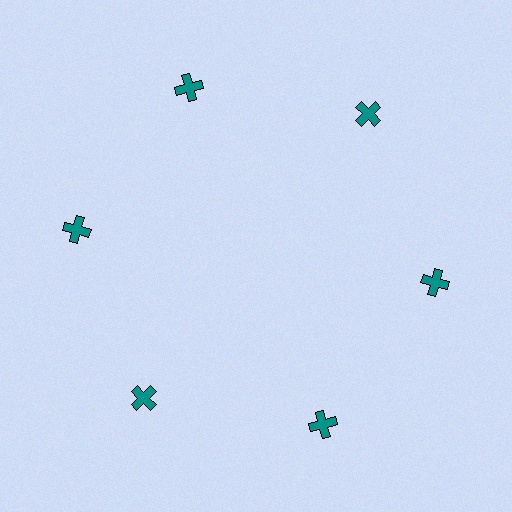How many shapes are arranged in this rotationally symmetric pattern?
There are 6 shapes, arranged in 6 groups of 1.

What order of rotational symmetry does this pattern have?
This pattern has 6-fold rotational symmetry.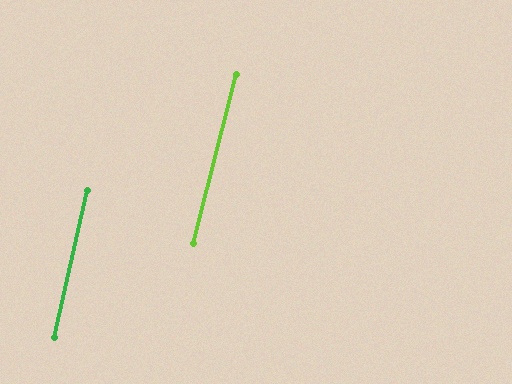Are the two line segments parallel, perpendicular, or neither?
Parallel — their directions differ by only 1.2°.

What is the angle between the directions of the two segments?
Approximately 1 degree.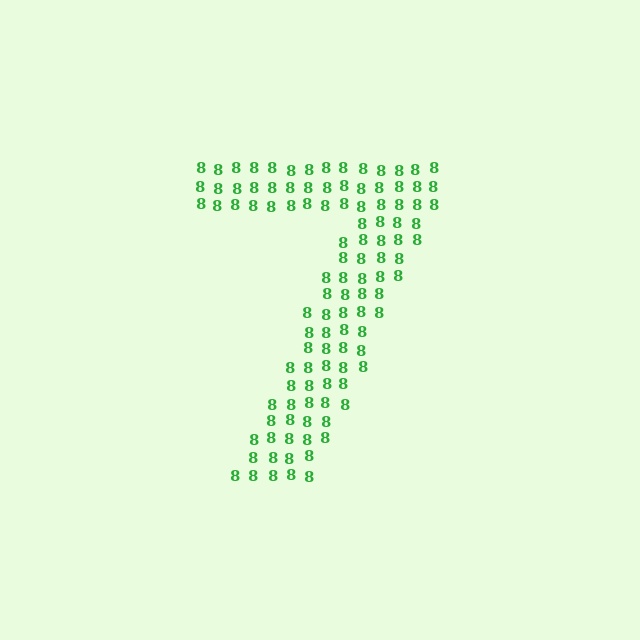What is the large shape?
The large shape is the digit 7.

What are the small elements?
The small elements are digit 8's.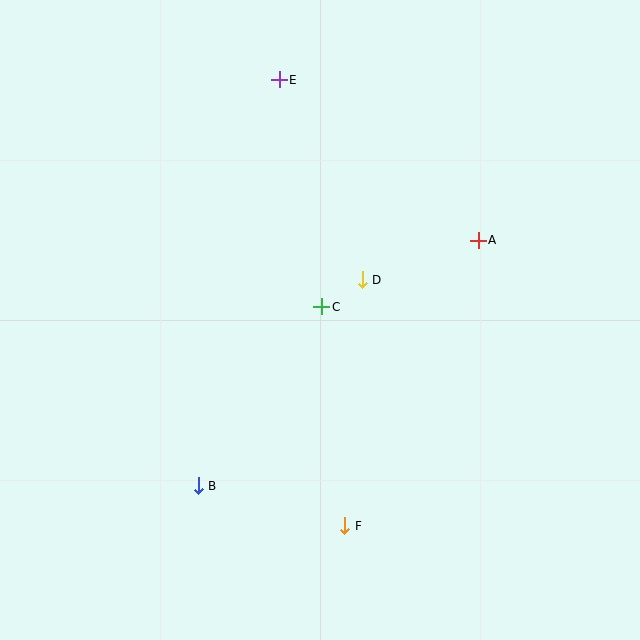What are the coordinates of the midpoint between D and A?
The midpoint between D and A is at (420, 260).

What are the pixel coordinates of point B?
Point B is at (198, 486).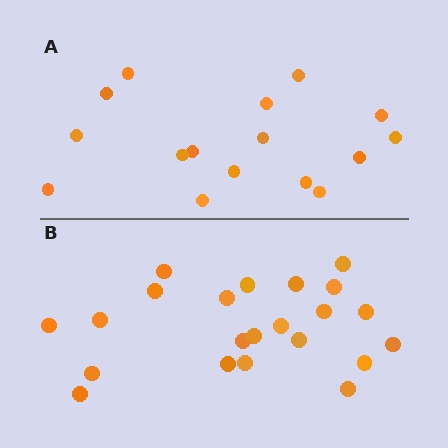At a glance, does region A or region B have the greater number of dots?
Region B (the bottom region) has more dots.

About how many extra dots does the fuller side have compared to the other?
Region B has about 6 more dots than region A.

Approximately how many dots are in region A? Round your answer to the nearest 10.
About 20 dots. (The exact count is 16, which rounds to 20.)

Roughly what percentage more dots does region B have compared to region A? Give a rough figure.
About 40% more.